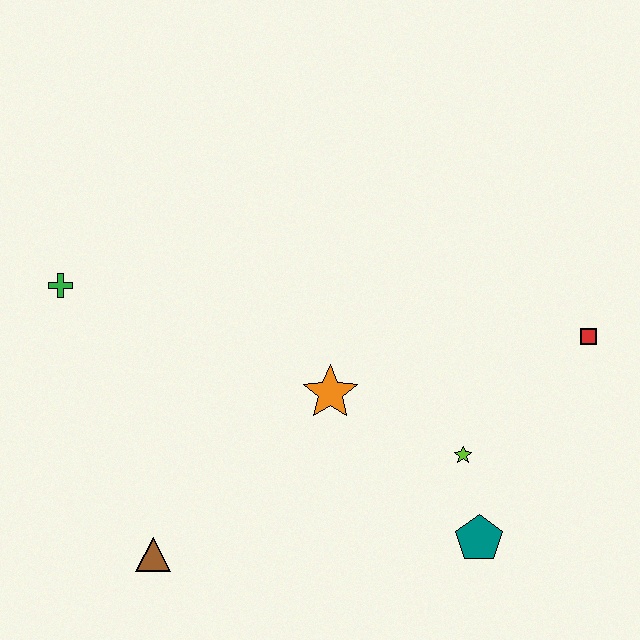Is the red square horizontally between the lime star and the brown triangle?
No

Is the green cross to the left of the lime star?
Yes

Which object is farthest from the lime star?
The green cross is farthest from the lime star.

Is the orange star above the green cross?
No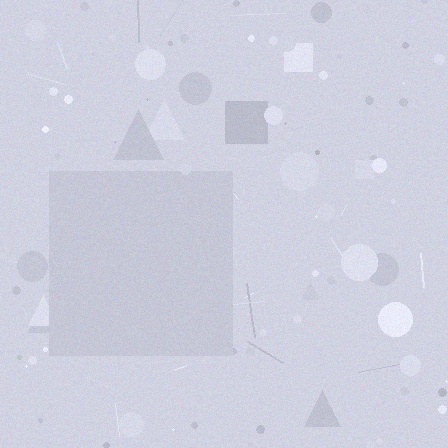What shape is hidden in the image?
A square is hidden in the image.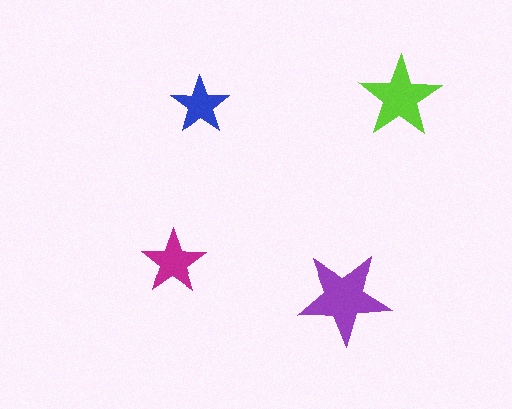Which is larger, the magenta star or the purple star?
The purple one.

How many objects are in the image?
There are 4 objects in the image.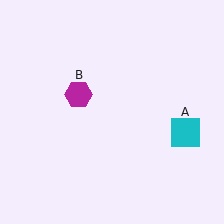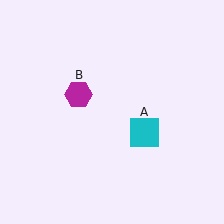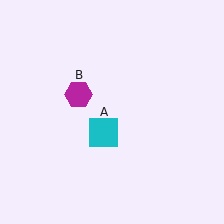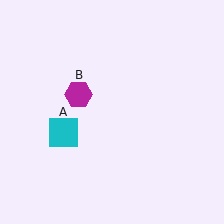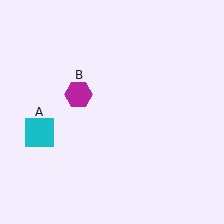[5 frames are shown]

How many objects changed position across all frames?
1 object changed position: cyan square (object A).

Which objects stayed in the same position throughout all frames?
Magenta hexagon (object B) remained stationary.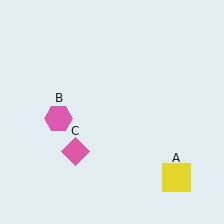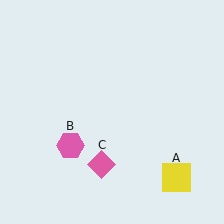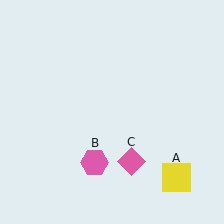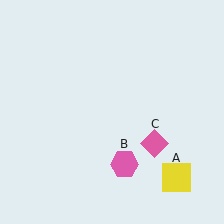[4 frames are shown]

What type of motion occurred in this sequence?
The pink hexagon (object B), pink diamond (object C) rotated counterclockwise around the center of the scene.